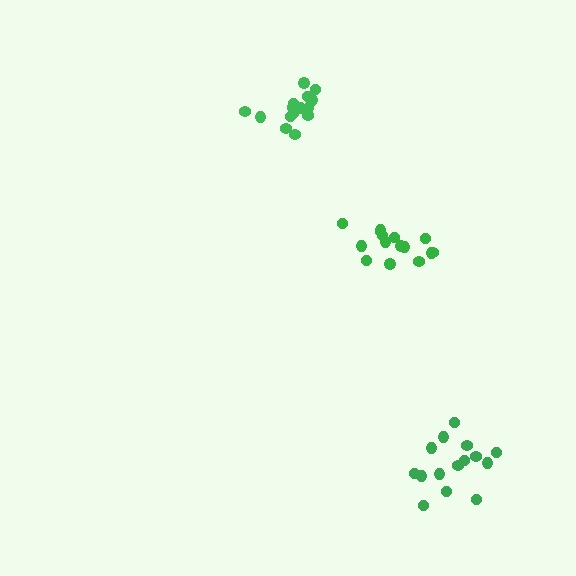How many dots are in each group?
Group 1: 15 dots, Group 2: 15 dots, Group 3: 15 dots (45 total).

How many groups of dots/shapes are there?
There are 3 groups.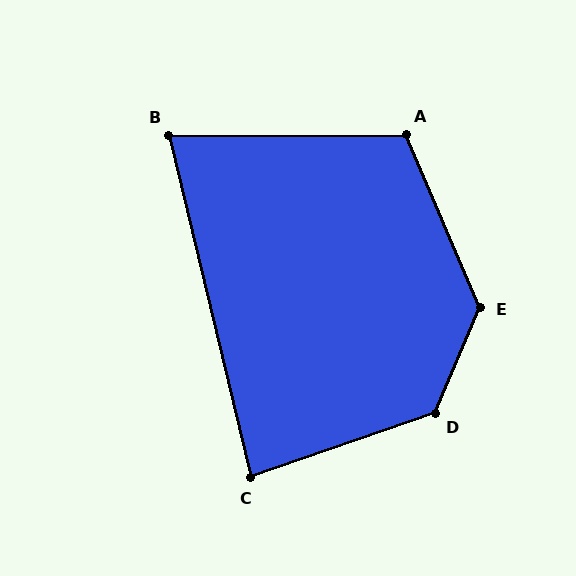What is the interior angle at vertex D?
Approximately 132 degrees (obtuse).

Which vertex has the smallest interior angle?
B, at approximately 77 degrees.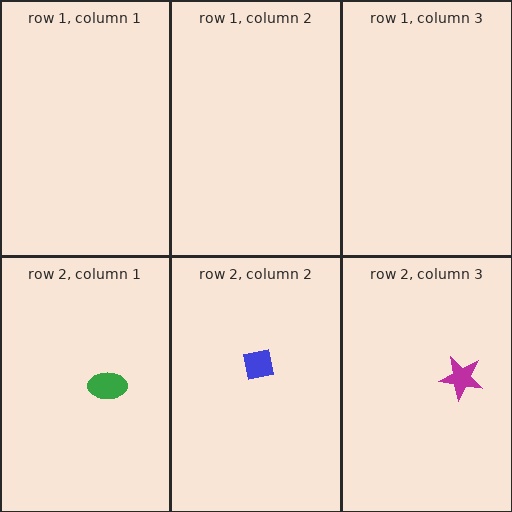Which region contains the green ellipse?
The row 2, column 1 region.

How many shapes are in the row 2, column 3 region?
1.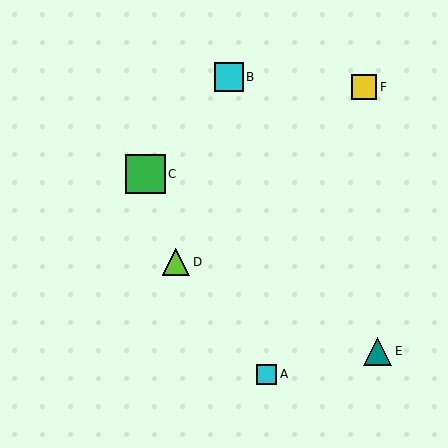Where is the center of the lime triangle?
The center of the lime triangle is at (176, 262).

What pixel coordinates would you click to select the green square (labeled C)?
Click at (145, 174) to select the green square C.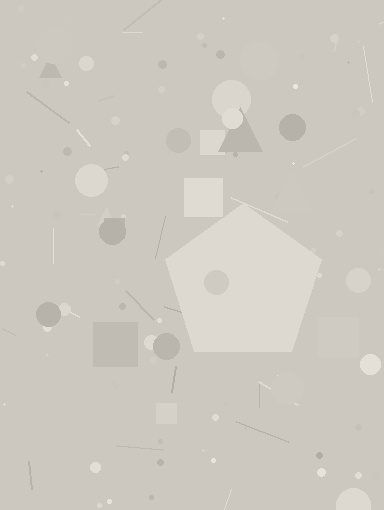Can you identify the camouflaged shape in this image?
The camouflaged shape is a pentagon.